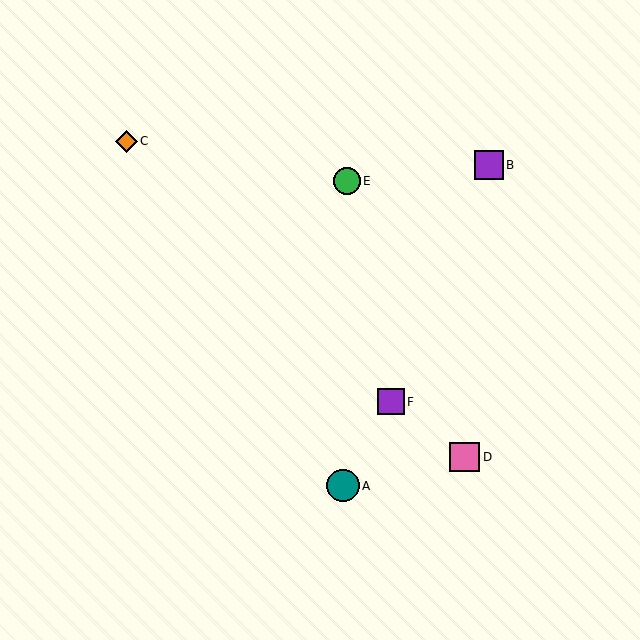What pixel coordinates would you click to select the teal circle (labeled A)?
Click at (343, 486) to select the teal circle A.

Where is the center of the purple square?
The center of the purple square is at (391, 402).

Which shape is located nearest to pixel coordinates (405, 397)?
The purple square (labeled F) at (391, 402) is nearest to that location.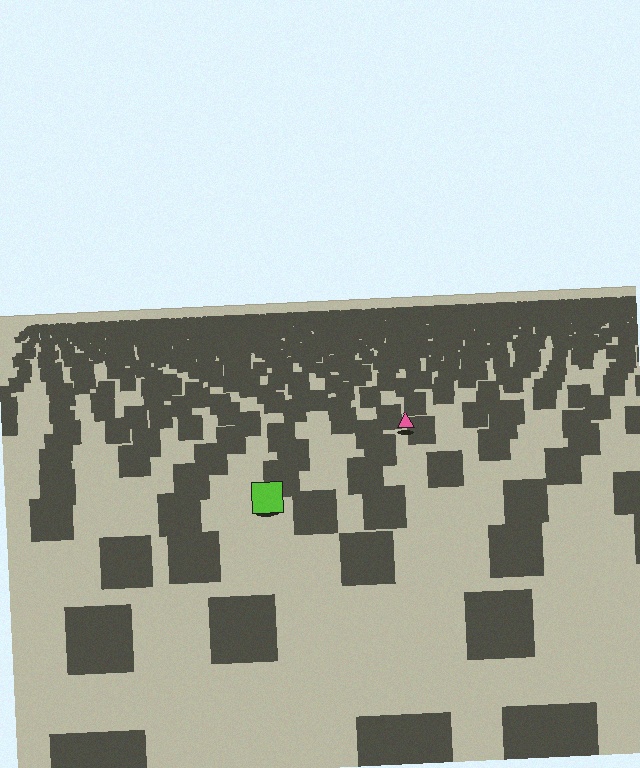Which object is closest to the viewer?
The lime square is closest. The texture marks near it are larger and more spread out.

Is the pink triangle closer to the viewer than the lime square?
No. The lime square is closer — you can tell from the texture gradient: the ground texture is coarser near it.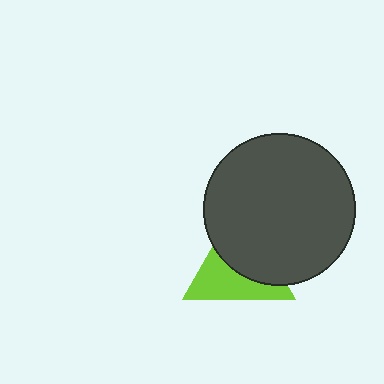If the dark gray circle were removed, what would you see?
You would see the complete lime triangle.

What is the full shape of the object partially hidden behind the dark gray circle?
The partially hidden object is a lime triangle.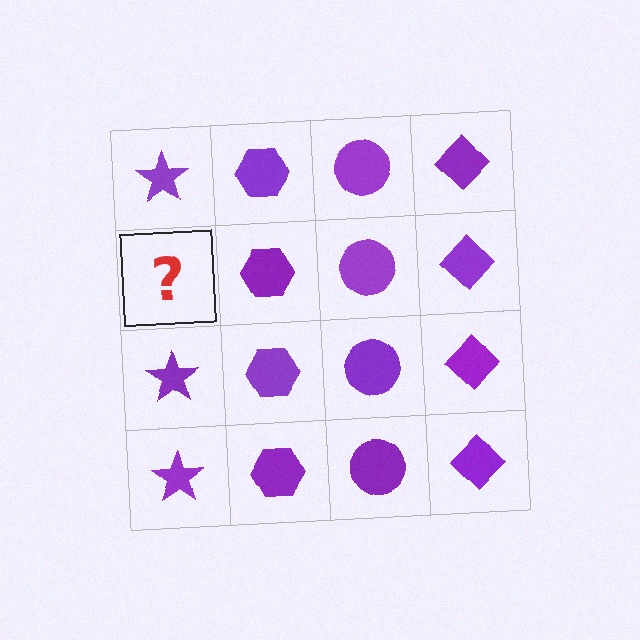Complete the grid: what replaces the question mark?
The question mark should be replaced with a purple star.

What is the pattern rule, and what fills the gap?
The rule is that each column has a consistent shape. The gap should be filled with a purple star.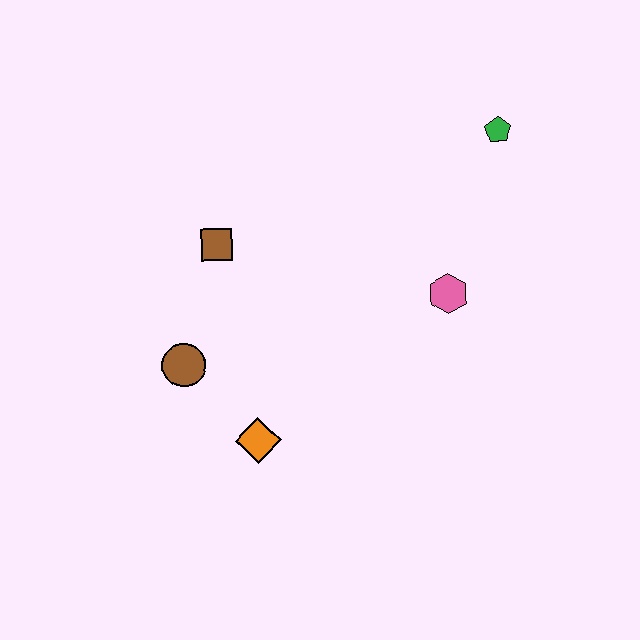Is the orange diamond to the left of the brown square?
No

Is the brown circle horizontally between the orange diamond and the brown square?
No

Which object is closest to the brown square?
The brown circle is closest to the brown square.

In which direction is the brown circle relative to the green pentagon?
The brown circle is to the left of the green pentagon.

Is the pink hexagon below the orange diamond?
No